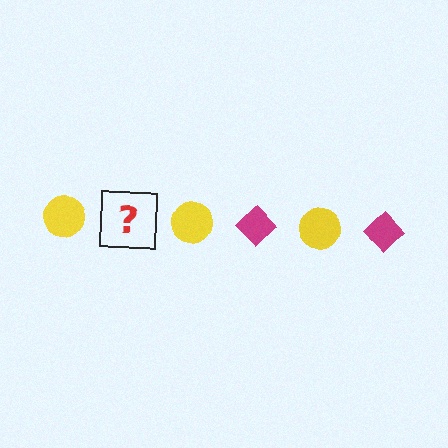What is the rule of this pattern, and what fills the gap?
The rule is that the pattern alternates between yellow circle and magenta diamond. The gap should be filled with a magenta diamond.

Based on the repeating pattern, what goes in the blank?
The blank should be a magenta diamond.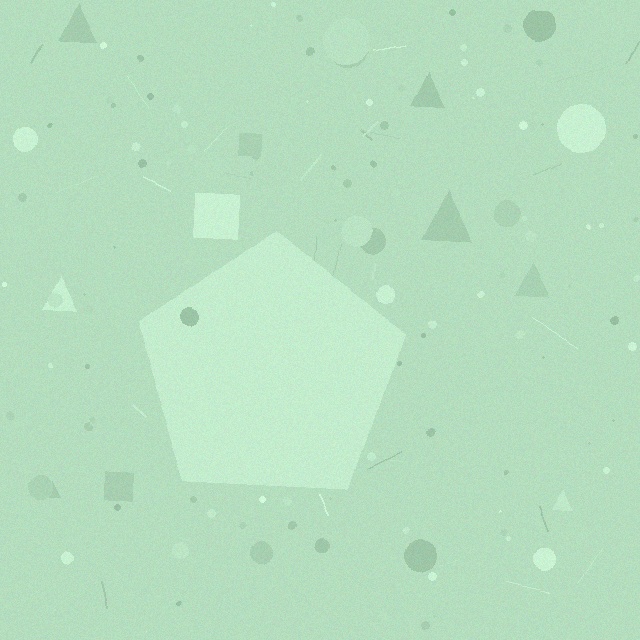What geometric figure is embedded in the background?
A pentagon is embedded in the background.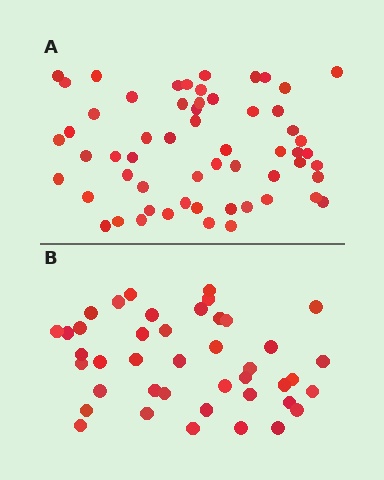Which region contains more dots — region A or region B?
Region A (the top region) has more dots.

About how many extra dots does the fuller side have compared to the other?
Region A has approximately 15 more dots than region B.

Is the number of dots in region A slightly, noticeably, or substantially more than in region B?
Region A has noticeably more, but not dramatically so. The ratio is roughly 1.4 to 1.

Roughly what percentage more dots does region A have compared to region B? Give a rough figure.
About 40% more.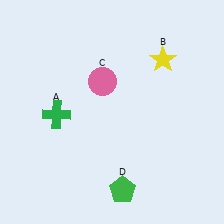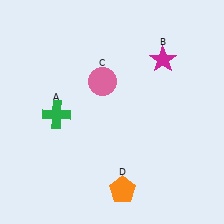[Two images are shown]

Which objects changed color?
B changed from yellow to magenta. D changed from green to orange.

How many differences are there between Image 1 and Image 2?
There are 2 differences between the two images.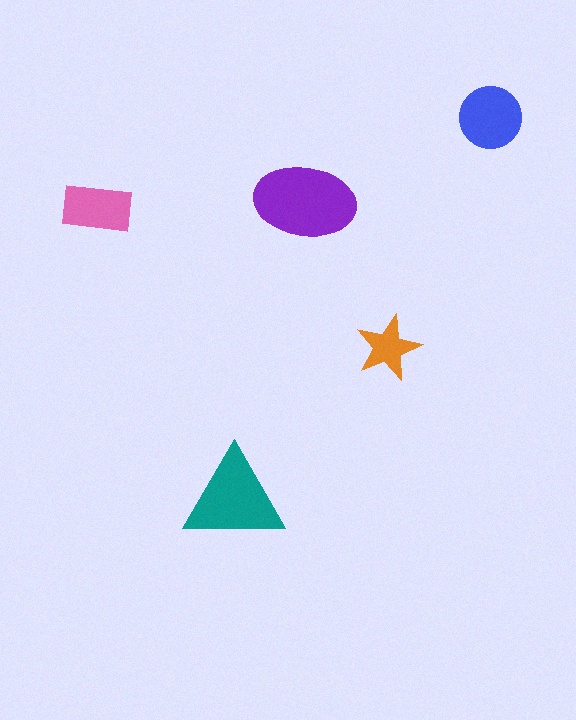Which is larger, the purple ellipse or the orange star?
The purple ellipse.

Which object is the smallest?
The orange star.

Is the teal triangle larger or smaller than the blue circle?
Larger.